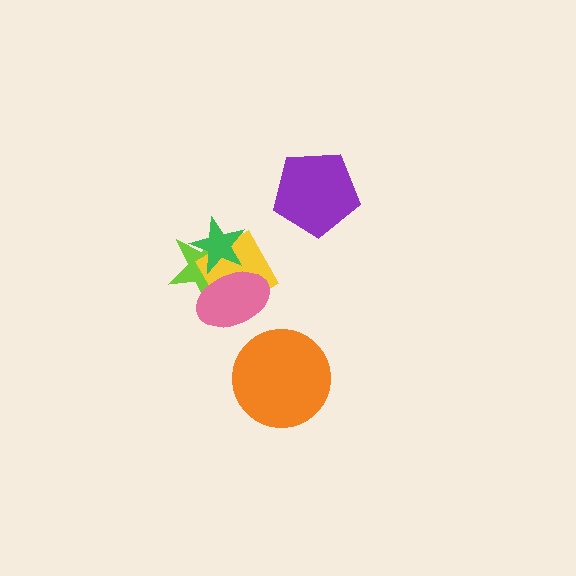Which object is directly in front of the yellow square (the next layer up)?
The pink ellipse is directly in front of the yellow square.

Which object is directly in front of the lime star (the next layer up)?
The yellow square is directly in front of the lime star.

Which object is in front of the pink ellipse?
The green star is in front of the pink ellipse.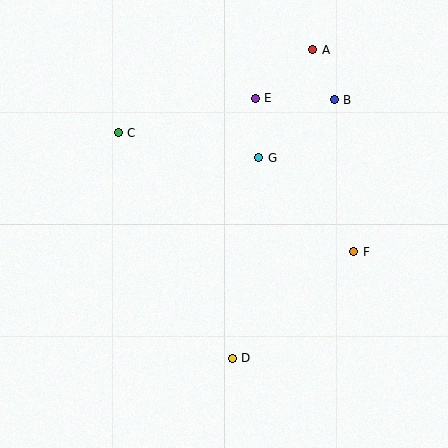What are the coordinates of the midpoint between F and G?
The midpoint between F and G is at (306, 205).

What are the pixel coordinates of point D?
Point D is at (232, 358).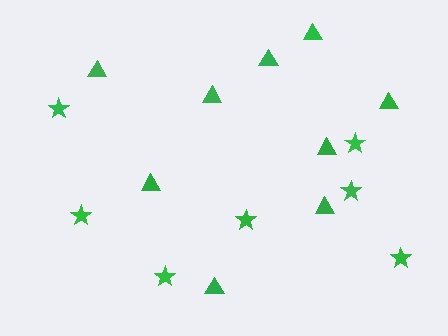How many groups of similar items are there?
There are 2 groups: one group of triangles (9) and one group of stars (7).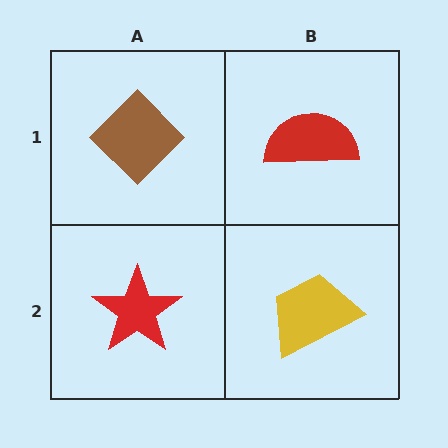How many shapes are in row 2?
2 shapes.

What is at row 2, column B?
A yellow trapezoid.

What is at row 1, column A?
A brown diamond.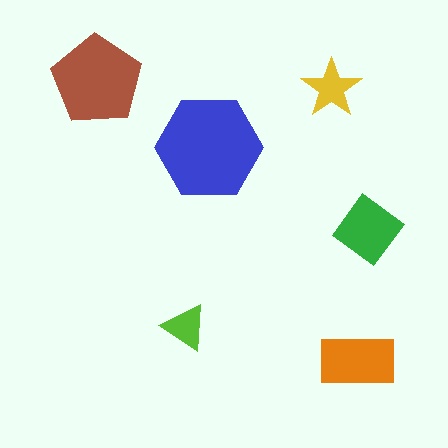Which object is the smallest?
The lime triangle.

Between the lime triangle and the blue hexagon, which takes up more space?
The blue hexagon.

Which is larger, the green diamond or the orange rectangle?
The orange rectangle.